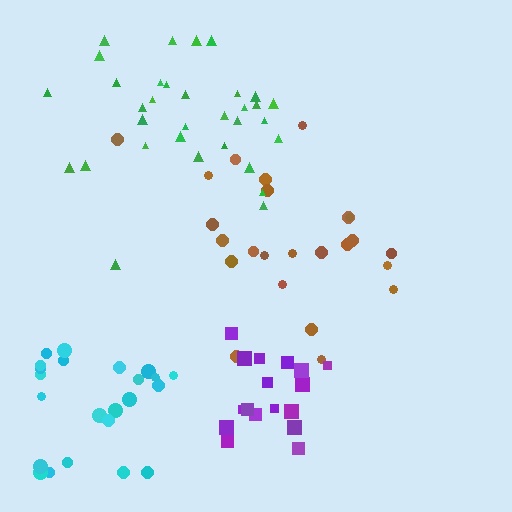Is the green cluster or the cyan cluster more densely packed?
Green.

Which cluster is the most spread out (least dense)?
Brown.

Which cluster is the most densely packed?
Purple.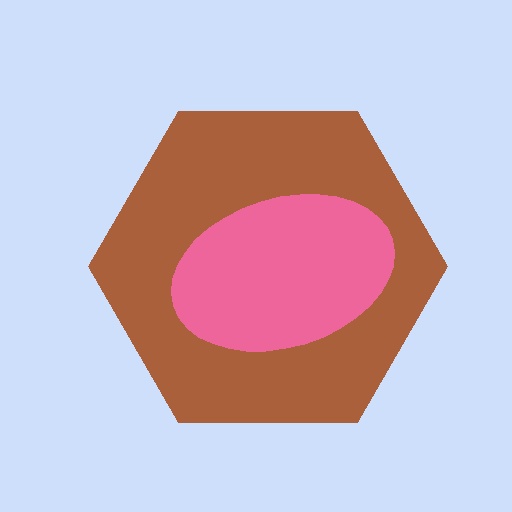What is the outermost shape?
The brown hexagon.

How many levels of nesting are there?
2.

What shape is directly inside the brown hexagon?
The pink ellipse.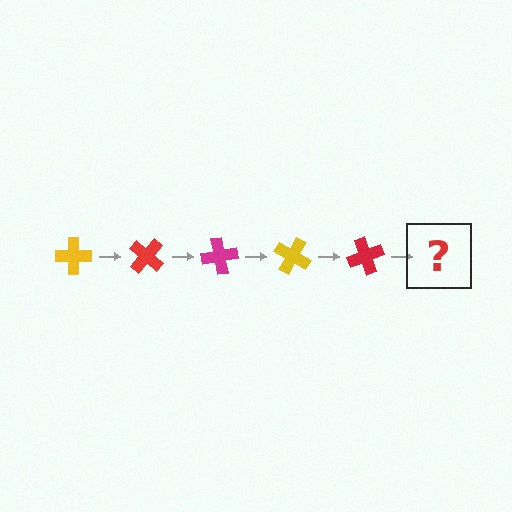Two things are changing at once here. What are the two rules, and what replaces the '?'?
The two rules are that it rotates 40 degrees each step and the color cycles through yellow, red, and magenta. The '?' should be a magenta cross, rotated 200 degrees from the start.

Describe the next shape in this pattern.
It should be a magenta cross, rotated 200 degrees from the start.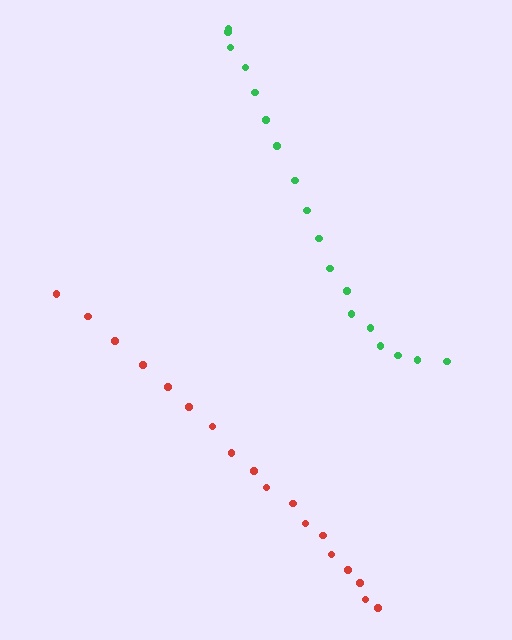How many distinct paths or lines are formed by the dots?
There are 2 distinct paths.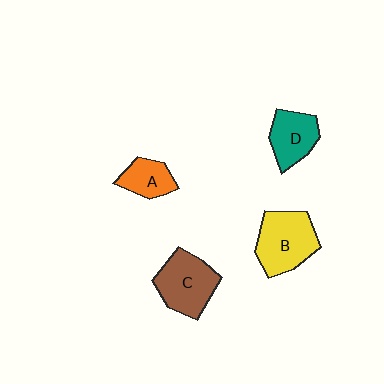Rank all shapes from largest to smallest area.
From largest to smallest: B (yellow), C (brown), D (teal), A (orange).